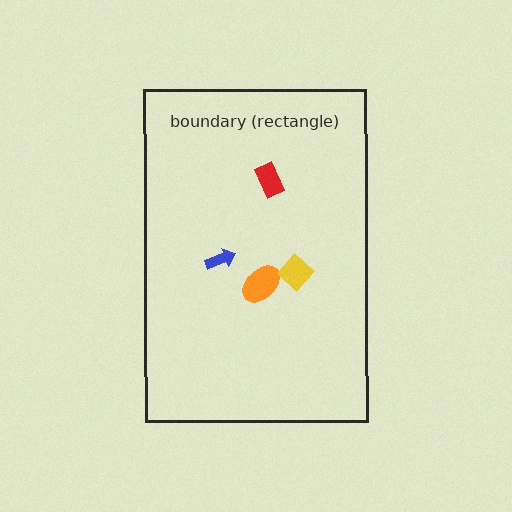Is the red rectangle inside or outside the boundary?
Inside.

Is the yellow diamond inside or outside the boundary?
Inside.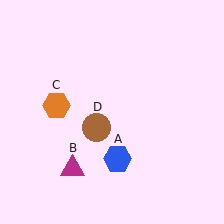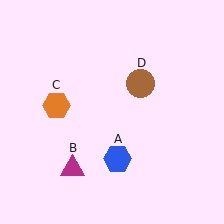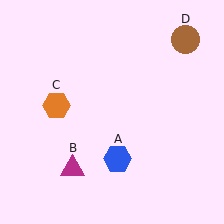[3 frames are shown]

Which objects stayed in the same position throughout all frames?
Blue hexagon (object A) and magenta triangle (object B) and orange hexagon (object C) remained stationary.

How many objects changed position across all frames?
1 object changed position: brown circle (object D).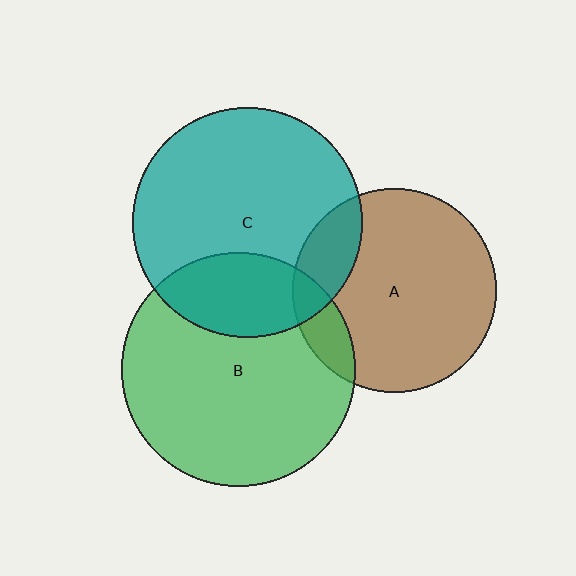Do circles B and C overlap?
Yes.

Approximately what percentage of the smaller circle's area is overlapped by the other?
Approximately 25%.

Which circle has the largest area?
Circle B (green).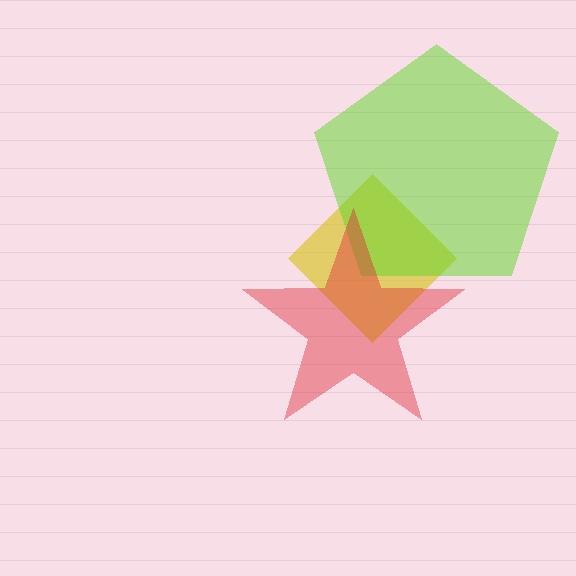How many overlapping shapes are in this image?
There are 3 overlapping shapes in the image.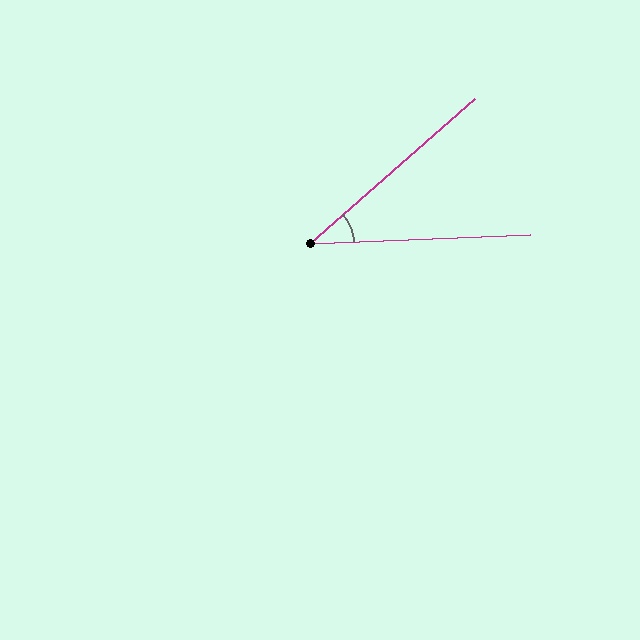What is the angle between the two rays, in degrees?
Approximately 39 degrees.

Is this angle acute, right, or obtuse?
It is acute.